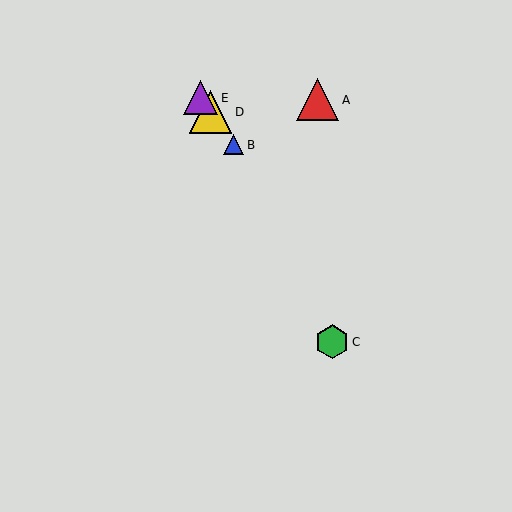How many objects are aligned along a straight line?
3 objects (B, D, E) are aligned along a straight line.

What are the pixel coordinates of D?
Object D is at (210, 112).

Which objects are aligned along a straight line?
Objects B, D, E are aligned along a straight line.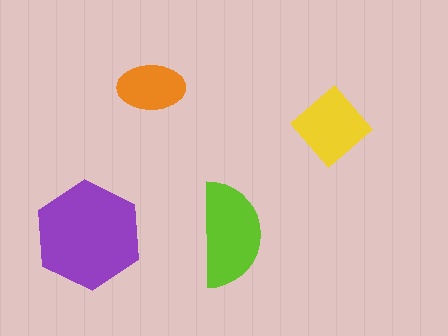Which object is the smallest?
The orange ellipse.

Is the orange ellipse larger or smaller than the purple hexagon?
Smaller.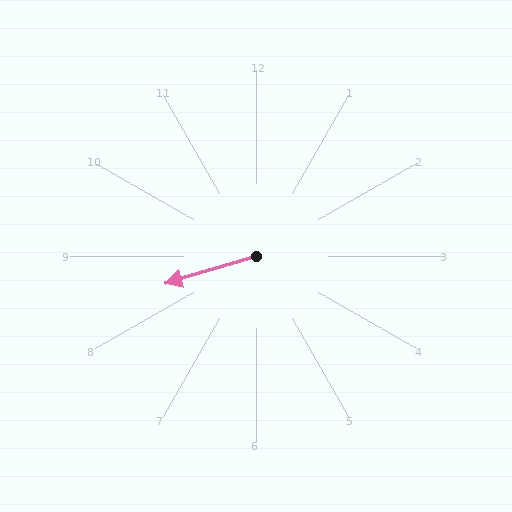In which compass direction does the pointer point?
West.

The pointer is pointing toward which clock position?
Roughly 8 o'clock.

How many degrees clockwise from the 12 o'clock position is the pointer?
Approximately 253 degrees.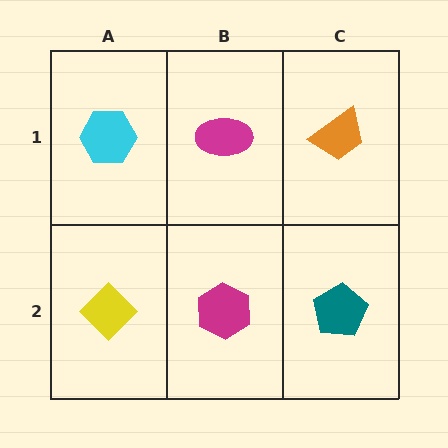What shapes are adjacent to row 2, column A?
A cyan hexagon (row 1, column A), a magenta hexagon (row 2, column B).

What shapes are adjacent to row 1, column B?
A magenta hexagon (row 2, column B), a cyan hexagon (row 1, column A), an orange trapezoid (row 1, column C).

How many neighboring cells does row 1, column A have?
2.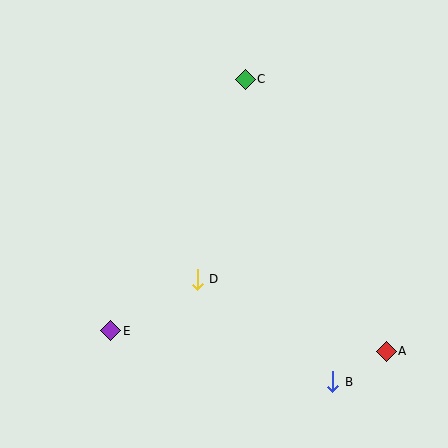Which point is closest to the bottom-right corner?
Point A is closest to the bottom-right corner.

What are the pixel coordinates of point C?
Point C is at (245, 79).